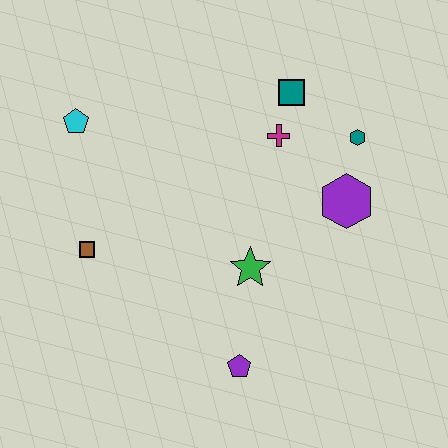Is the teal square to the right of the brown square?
Yes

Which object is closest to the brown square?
The cyan pentagon is closest to the brown square.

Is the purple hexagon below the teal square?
Yes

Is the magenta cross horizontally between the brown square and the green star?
No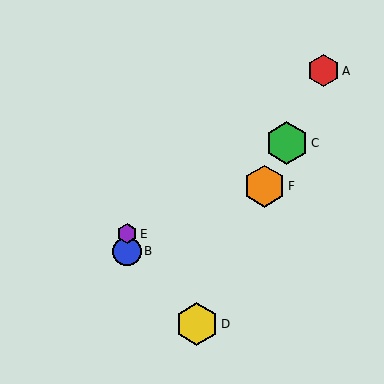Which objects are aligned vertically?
Objects B, E are aligned vertically.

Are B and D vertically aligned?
No, B is at x≈127 and D is at x≈197.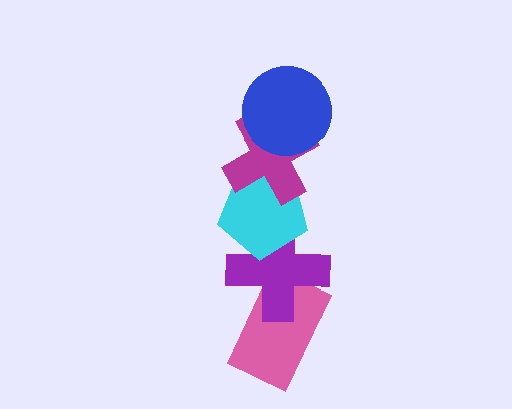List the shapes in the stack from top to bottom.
From top to bottom: the blue circle, the magenta cross, the cyan pentagon, the purple cross, the pink rectangle.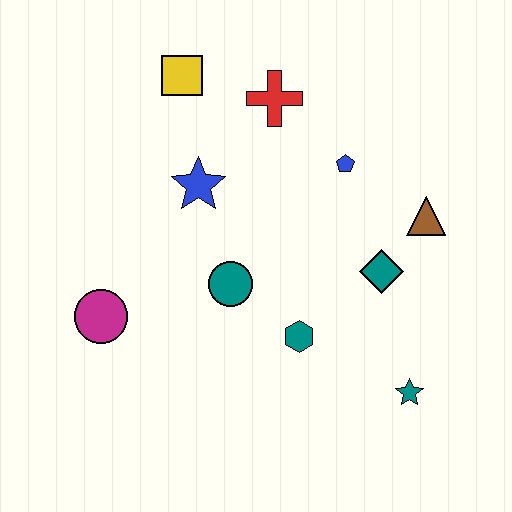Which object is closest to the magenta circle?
The teal circle is closest to the magenta circle.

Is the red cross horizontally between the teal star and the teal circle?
Yes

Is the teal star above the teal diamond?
No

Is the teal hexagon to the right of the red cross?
Yes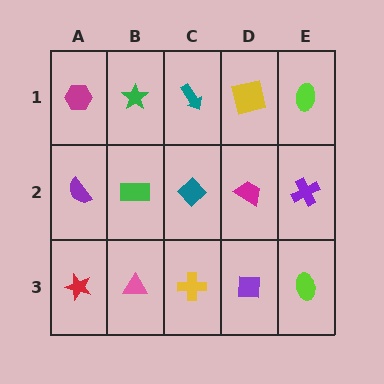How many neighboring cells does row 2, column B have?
4.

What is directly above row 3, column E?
A purple cross.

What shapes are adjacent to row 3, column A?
A purple semicircle (row 2, column A), a pink triangle (row 3, column B).